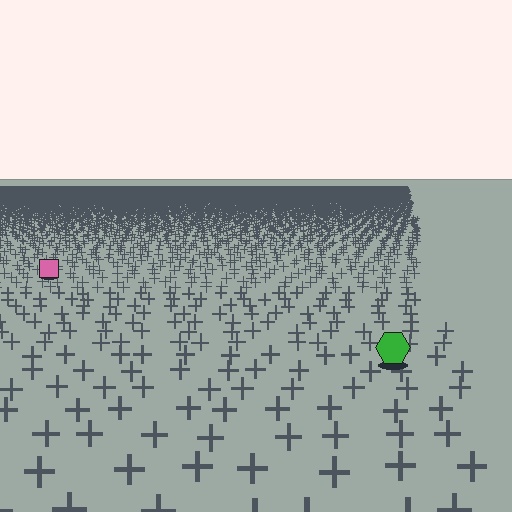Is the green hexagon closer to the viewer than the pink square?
Yes. The green hexagon is closer — you can tell from the texture gradient: the ground texture is coarser near it.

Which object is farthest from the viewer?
The pink square is farthest from the viewer. It appears smaller and the ground texture around it is denser.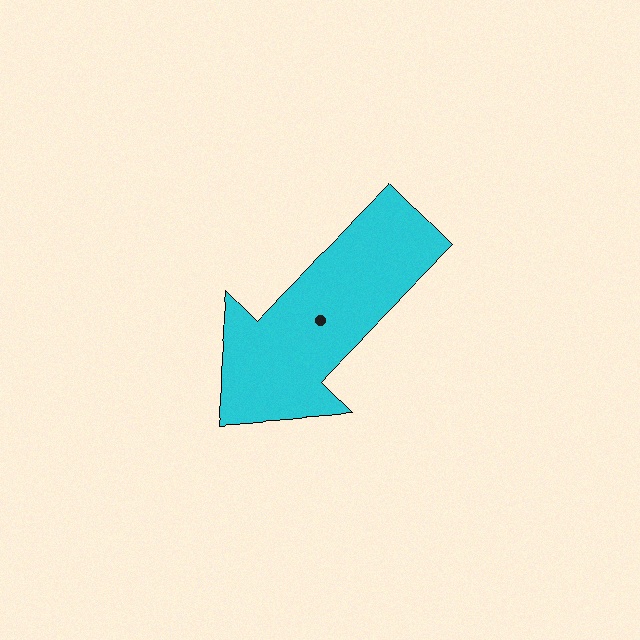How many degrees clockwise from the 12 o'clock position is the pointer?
Approximately 225 degrees.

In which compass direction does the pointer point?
Southwest.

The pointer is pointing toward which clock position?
Roughly 8 o'clock.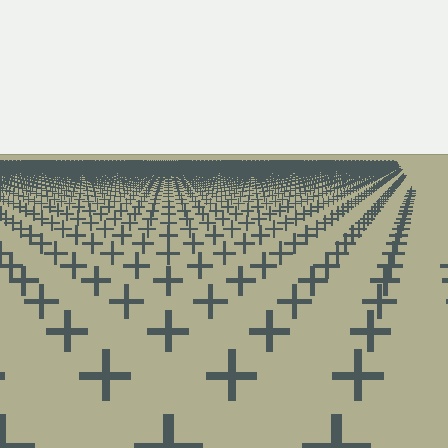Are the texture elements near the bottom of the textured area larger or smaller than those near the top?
Larger. Near the bottom, elements are closer to the viewer and appear at a bigger on-screen size.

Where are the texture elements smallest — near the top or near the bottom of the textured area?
Near the top.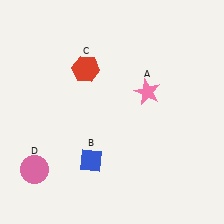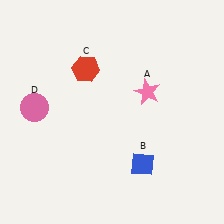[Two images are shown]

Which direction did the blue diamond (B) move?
The blue diamond (B) moved right.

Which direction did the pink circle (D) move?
The pink circle (D) moved up.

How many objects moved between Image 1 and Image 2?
2 objects moved between the two images.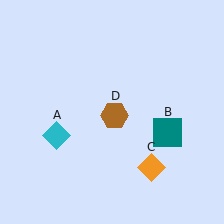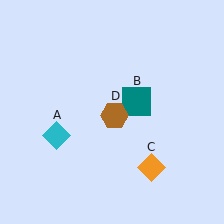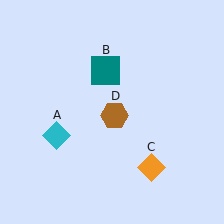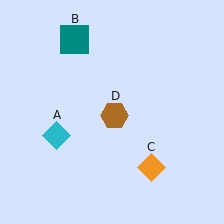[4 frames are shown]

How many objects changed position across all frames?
1 object changed position: teal square (object B).